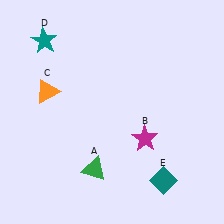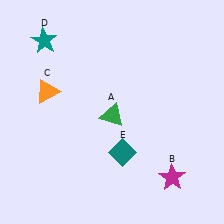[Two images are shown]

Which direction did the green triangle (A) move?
The green triangle (A) moved up.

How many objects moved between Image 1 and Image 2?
3 objects moved between the two images.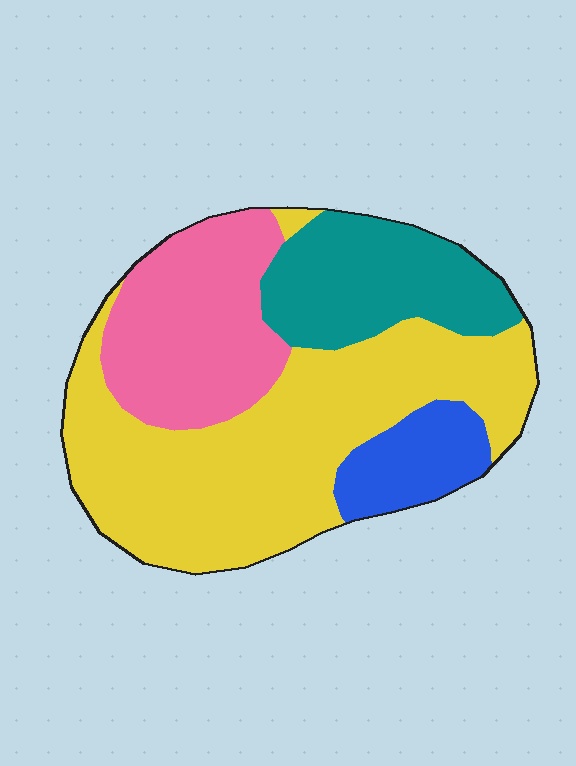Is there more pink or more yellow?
Yellow.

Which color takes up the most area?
Yellow, at roughly 50%.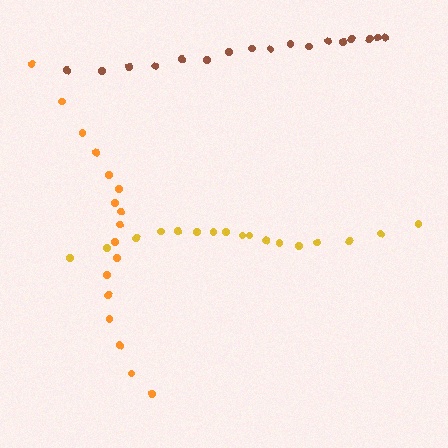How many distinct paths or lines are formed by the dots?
There are 3 distinct paths.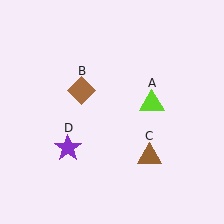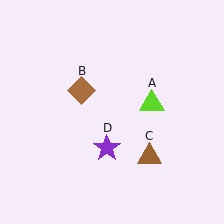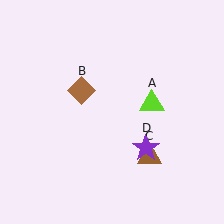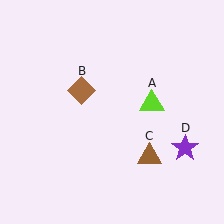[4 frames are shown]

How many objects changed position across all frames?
1 object changed position: purple star (object D).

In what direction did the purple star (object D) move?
The purple star (object D) moved right.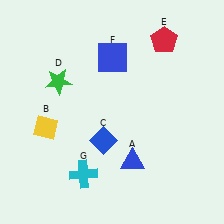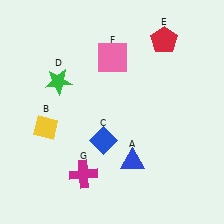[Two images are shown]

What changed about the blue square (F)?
In Image 1, F is blue. In Image 2, it changed to pink.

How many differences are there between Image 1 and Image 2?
There are 2 differences between the two images.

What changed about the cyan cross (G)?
In Image 1, G is cyan. In Image 2, it changed to magenta.